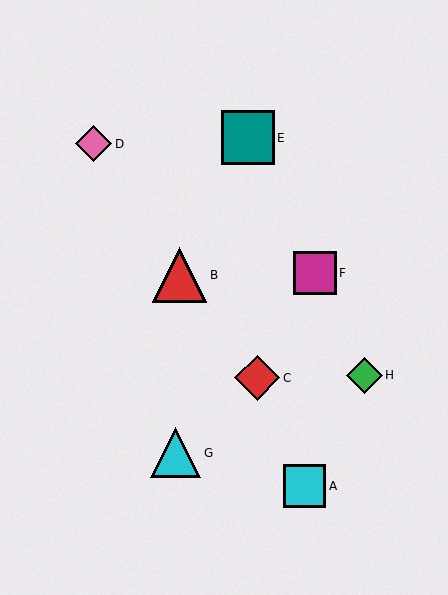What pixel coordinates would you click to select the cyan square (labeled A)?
Click at (305, 486) to select the cyan square A.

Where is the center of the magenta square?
The center of the magenta square is at (315, 273).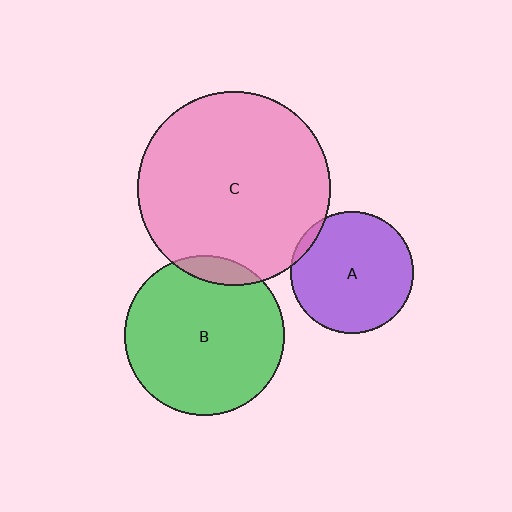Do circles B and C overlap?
Yes.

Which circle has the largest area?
Circle C (pink).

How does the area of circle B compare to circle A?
Approximately 1.7 times.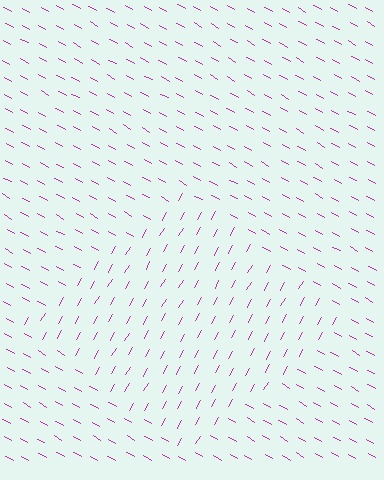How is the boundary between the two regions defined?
The boundary is defined purely by a change in line orientation (approximately 90 degrees difference). All lines are the same color and thickness.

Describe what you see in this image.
The image is filled with small magenta line segments. A diamond region in the image has lines oriented differently from the surrounding lines, creating a visible texture boundary.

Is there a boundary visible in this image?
Yes, there is a texture boundary formed by a change in line orientation.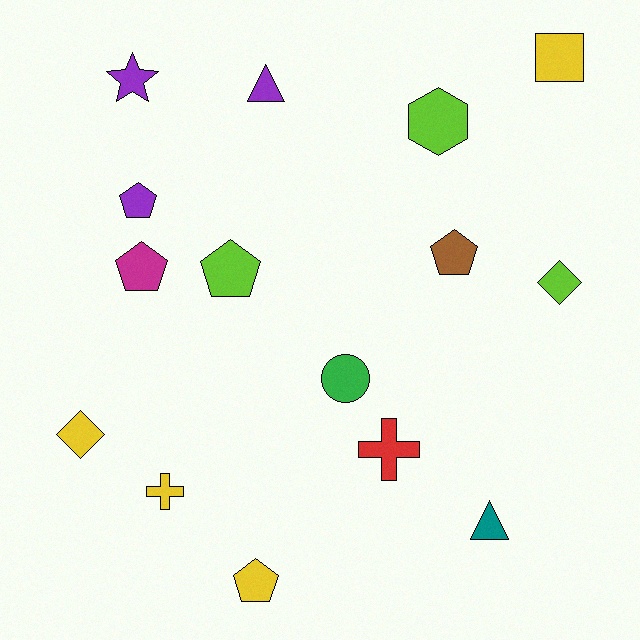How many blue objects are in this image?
There are no blue objects.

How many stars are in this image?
There is 1 star.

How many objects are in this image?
There are 15 objects.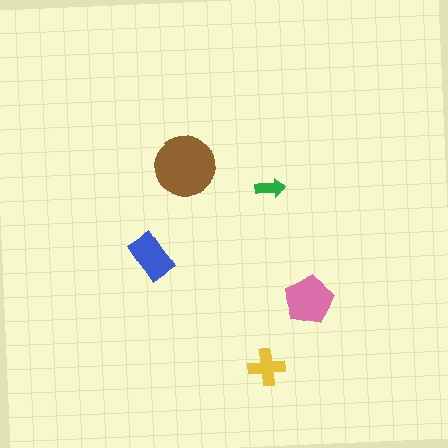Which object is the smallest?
The green arrow.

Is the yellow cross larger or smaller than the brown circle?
Smaller.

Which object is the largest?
The brown circle.